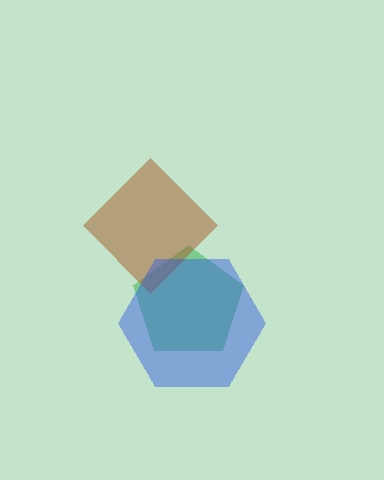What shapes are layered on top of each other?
The layered shapes are: a green pentagon, a brown diamond, a blue hexagon.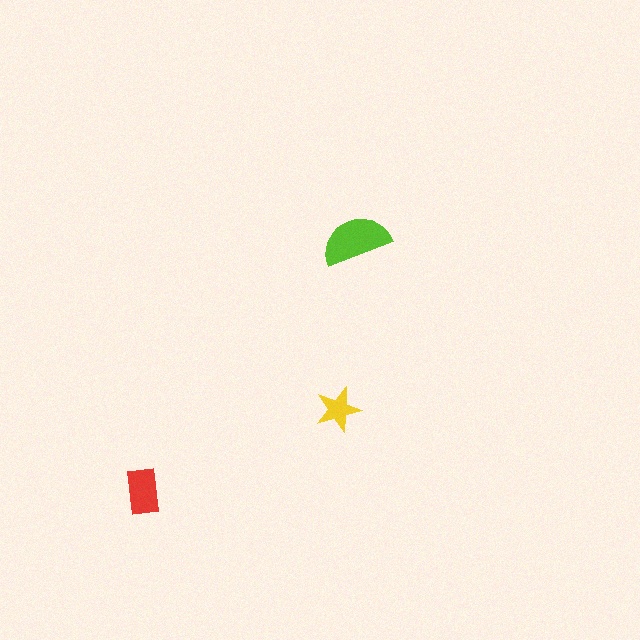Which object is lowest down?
The red rectangle is bottommost.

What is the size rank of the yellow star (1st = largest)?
3rd.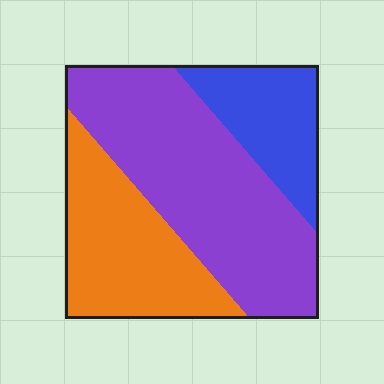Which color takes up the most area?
Purple, at roughly 50%.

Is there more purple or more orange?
Purple.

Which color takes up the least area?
Blue, at roughly 20%.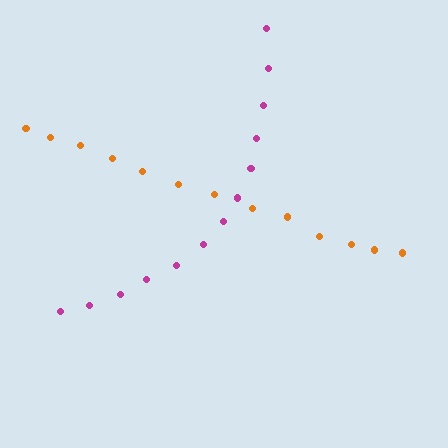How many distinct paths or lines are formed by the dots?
There are 2 distinct paths.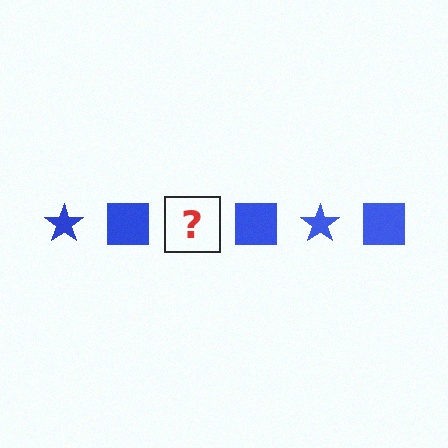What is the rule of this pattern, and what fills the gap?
The rule is that the pattern cycles through star, square shapes in blue. The gap should be filled with a blue star.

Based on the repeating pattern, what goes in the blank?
The blank should be a blue star.